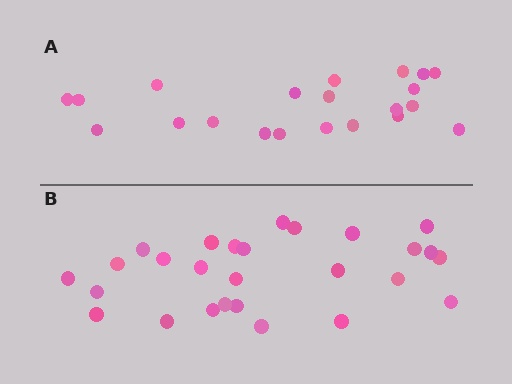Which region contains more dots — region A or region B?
Region B (the bottom region) has more dots.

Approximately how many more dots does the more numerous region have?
Region B has about 6 more dots than region A.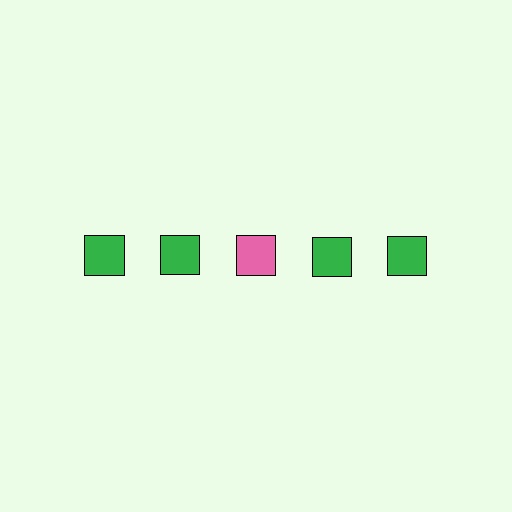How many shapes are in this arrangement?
There are 5 shapes arranged in a grid pattern.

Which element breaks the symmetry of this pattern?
The pink square in the top row, center column breaks the symmetry. All other shapes are green squares.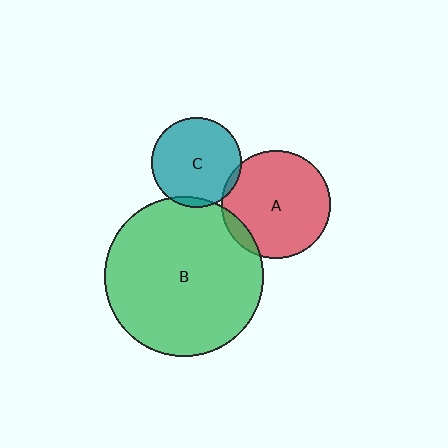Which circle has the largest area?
Circle B (green).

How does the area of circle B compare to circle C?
Approximately 3.2 times.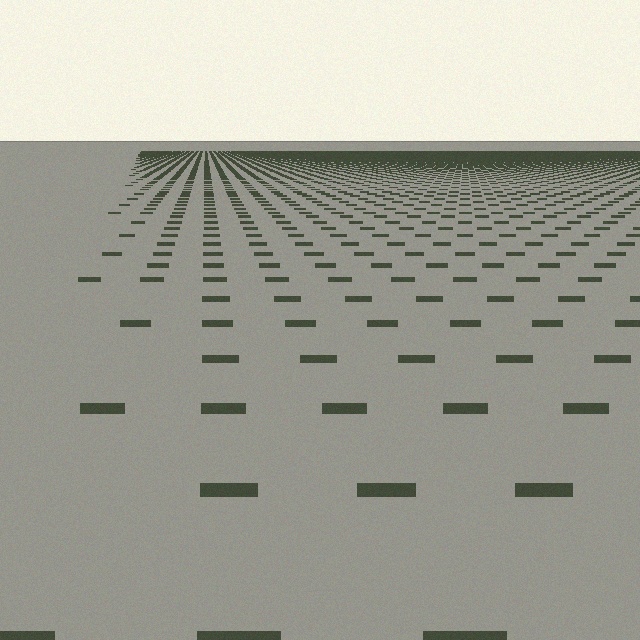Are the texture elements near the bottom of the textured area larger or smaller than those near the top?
Larger. Near the bottom, elements are closer to the viewer and appear at a bigger on-screen size.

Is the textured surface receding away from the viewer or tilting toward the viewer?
The surface is receding away from the viewer. Texture elements get smaller and denser toward the top.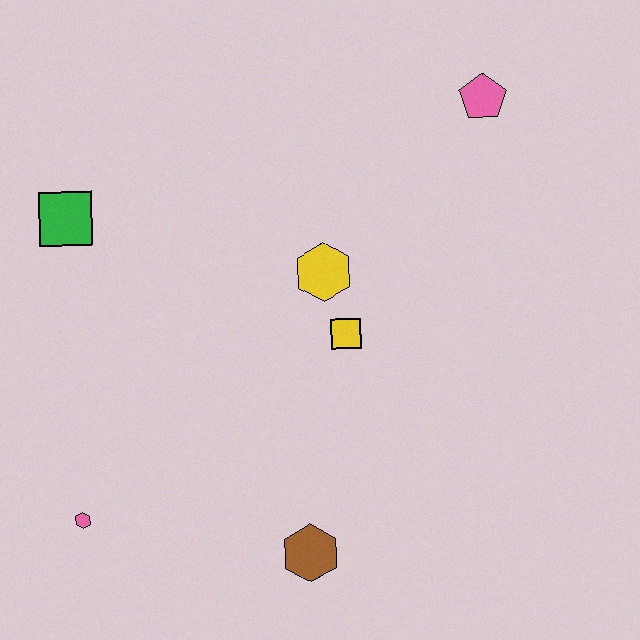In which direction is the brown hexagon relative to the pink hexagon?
The brown hexagon is to the right of the pink hexagon.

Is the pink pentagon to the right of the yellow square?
Yes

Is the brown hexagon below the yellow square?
Yes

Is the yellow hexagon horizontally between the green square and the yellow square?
Yes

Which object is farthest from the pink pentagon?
The pink hexagon is farthest from the pink pentagon.